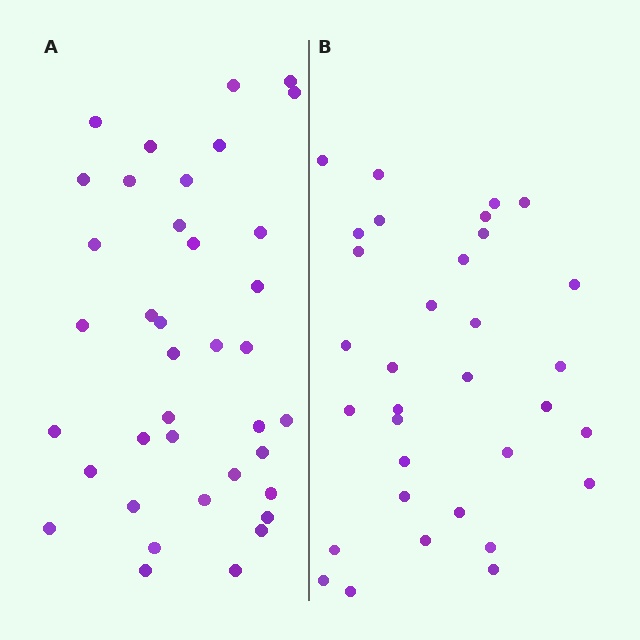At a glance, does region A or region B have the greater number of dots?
Region A (the left region) has more dots.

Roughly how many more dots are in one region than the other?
Region A has about 5 more dots than region B.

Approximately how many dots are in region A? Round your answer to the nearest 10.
About 40 dots. (The exact count is 38, which rounds to 40.)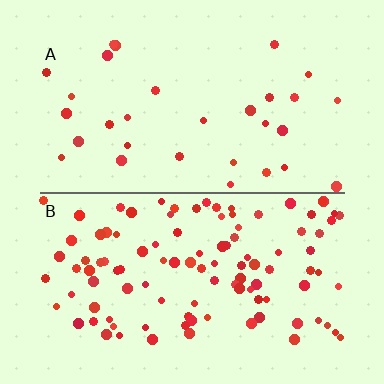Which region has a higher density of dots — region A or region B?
B (the bottom).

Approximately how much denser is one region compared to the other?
Approximately 3.5× — region B over region A.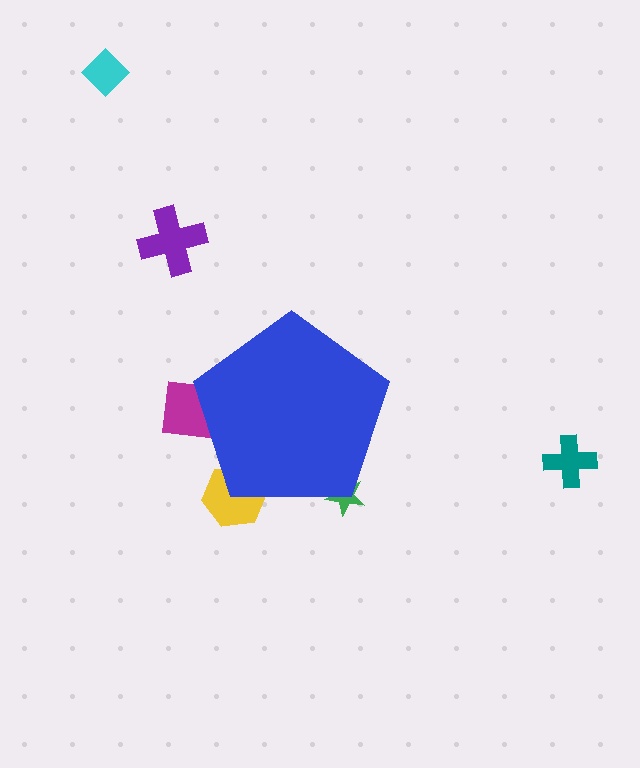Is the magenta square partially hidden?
Yes, the magenta square is partially hidden behind the blue pentagon.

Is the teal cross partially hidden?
No, the teal cross is fully visible.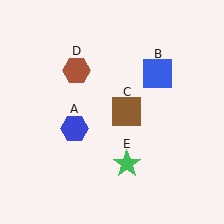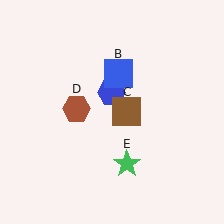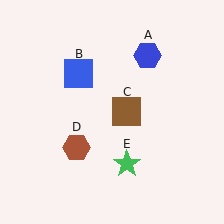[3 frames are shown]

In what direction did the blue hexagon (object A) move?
The blue hexagon (object A) moved up and to the right.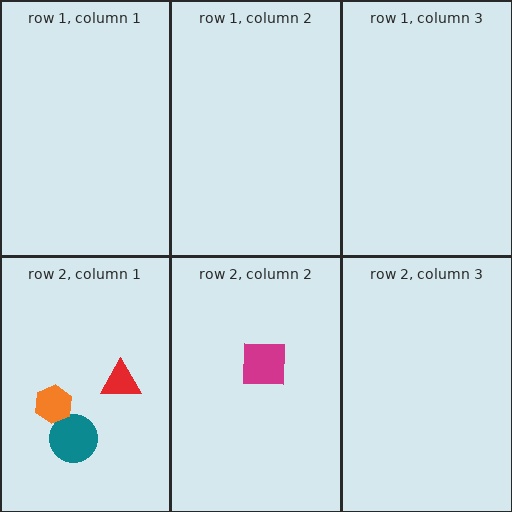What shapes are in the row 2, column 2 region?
The magenta square.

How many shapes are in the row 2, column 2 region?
1.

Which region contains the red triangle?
The row 2, column 1 region.